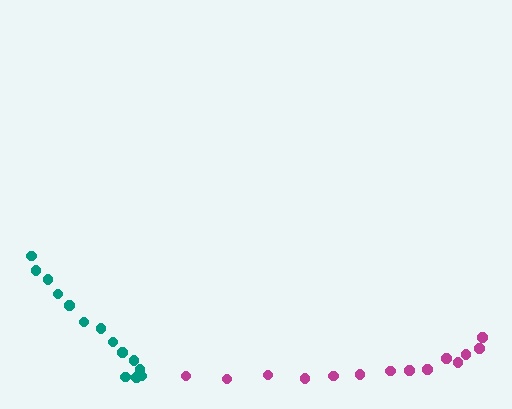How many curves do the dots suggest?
There are 2 distinct paths.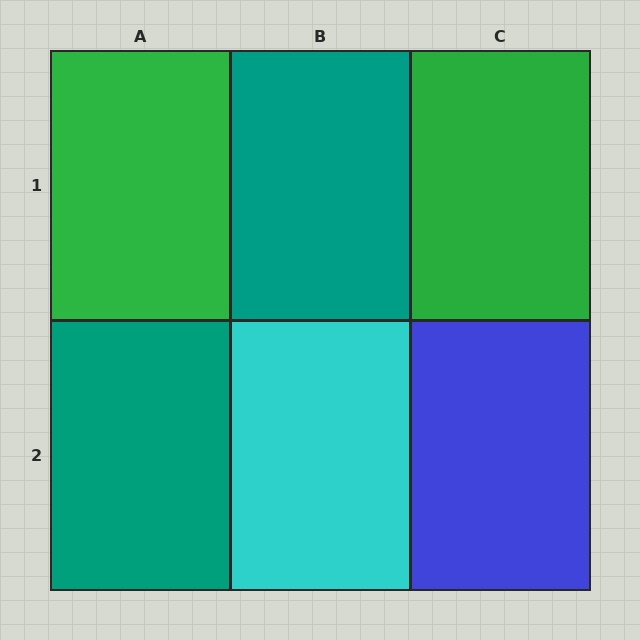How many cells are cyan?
1 cell is cyan.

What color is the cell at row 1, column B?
Teal.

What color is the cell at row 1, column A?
Green.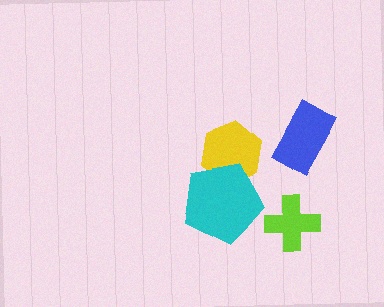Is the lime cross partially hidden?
No, no other shape covers it.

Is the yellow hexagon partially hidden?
Yes, it is partially covered by another shape.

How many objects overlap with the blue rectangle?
0 objects overlap with the blue rectangle.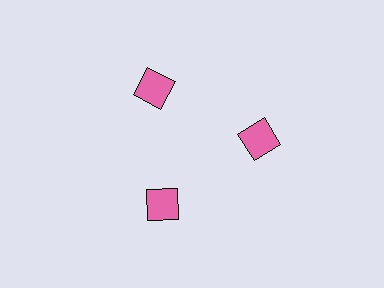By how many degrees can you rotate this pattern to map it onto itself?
The pattern maps onto itself every 120 degrees of rotation.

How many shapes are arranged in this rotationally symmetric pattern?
There are 3 shapes, arranged in 3 groups of 1.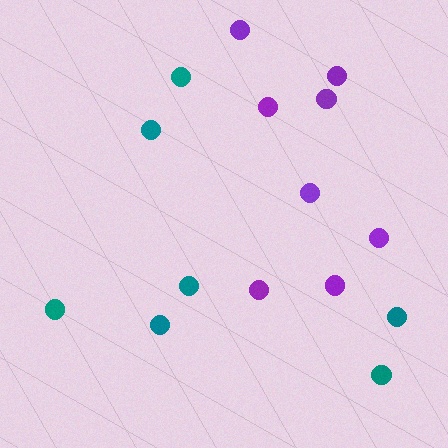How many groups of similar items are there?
There are 2 groups: one group of purple circles (8) and one group of teal circles (7).